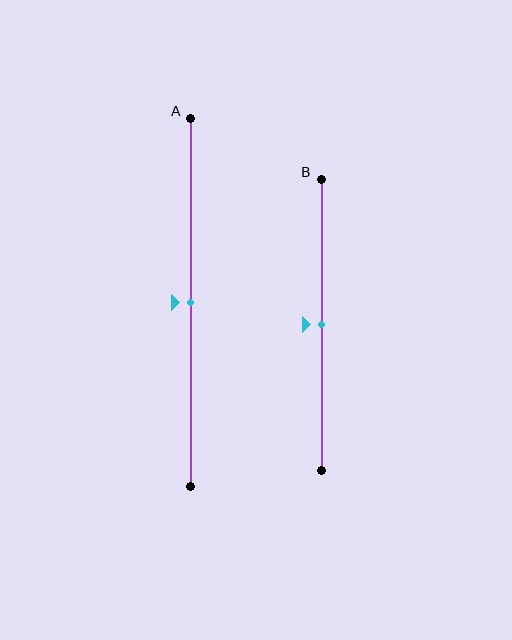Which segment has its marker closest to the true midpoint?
Segment A has its marker closest to the true midpoint.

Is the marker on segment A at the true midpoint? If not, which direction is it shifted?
Yes, the marker on segment A is at the true midpoint.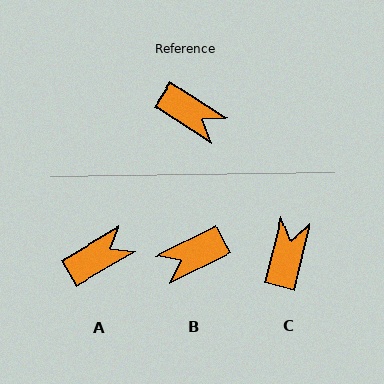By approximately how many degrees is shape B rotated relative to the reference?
Approximately 121 degrees clockwise.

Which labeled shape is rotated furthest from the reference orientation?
B, about 121 degrees away.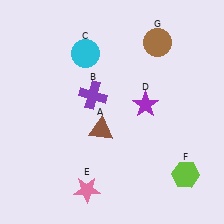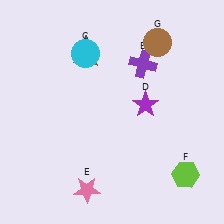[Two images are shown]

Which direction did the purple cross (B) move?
The purple cross (B) moved right.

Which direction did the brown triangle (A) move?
The brown triangle (A) moved up.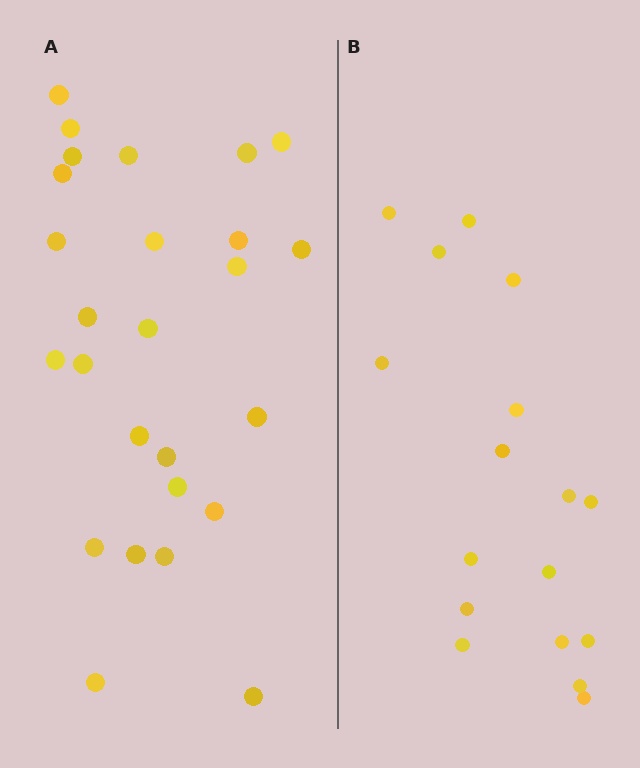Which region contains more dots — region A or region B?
Region A (the left region) has more dots.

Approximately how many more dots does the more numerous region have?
Region A has roughly 8 or so more dots than region B.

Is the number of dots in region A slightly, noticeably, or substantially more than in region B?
Region A has substantially more. The ratio is roughly 1.5 to 1.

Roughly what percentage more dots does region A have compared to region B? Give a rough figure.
About 55% more.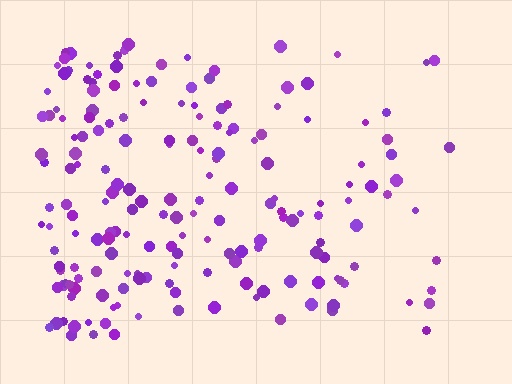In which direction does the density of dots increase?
From right to left, with the left side densest.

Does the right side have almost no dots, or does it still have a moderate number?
Still a moderate number, just noticeably fewer than the left.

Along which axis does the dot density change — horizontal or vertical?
Horizontal.